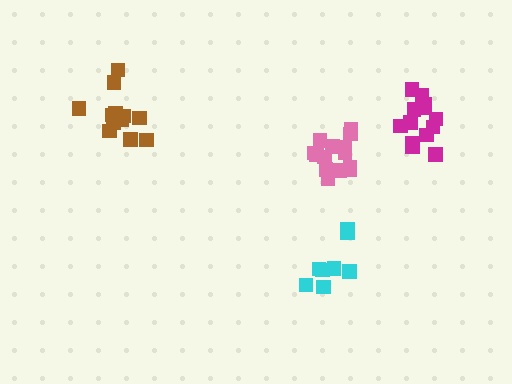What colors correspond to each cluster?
The clusters are colored: magenta, cyan, brown, pink.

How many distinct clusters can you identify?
There are 4 distinct clusters.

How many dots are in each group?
Group 1: 13 dots, Group 2: 8 dots, Group 3: 12 dots, Group 4: 14 dots (47 total).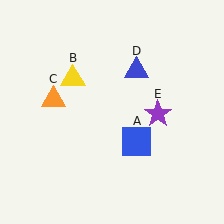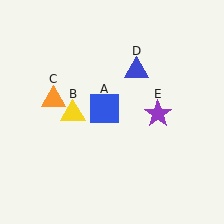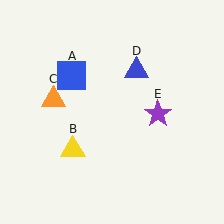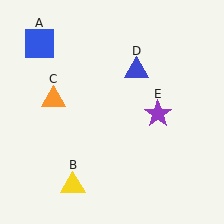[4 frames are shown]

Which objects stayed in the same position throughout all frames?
Orange triangle (object C) and blue triangle (object D) and purple star (object E) remained stationary.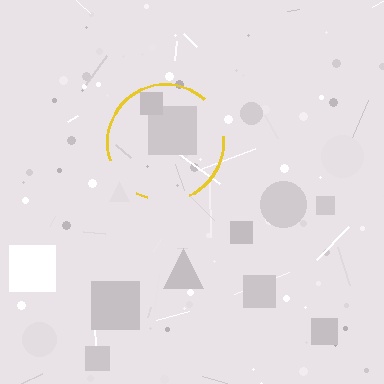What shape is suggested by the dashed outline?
The dashed outline suggests a circle.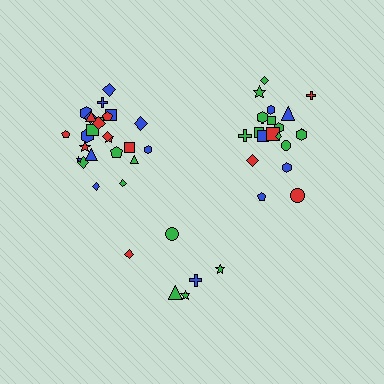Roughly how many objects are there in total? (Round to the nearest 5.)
Roughly 55 objects in total.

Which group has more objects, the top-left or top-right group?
The top-left group.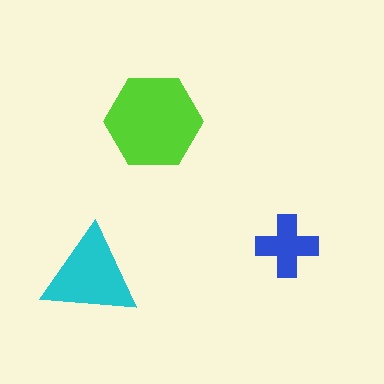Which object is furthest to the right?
The blue cross is rightmost.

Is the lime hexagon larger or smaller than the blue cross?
Larger.